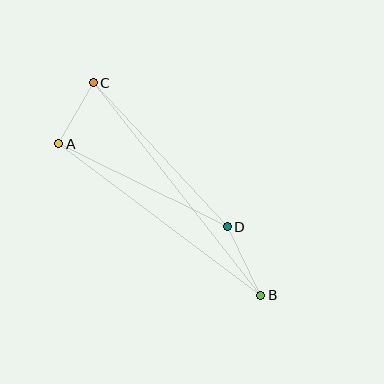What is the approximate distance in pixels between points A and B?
The distance between A and B is approximately 252 pixels.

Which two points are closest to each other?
Points A and C are closest to each other.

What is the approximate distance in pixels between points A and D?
The distance between A and D is approximately 188 pixels.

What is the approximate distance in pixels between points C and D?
The distance between C and D is approximately 197 pixels.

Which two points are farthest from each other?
Points B and C are farthest from each other.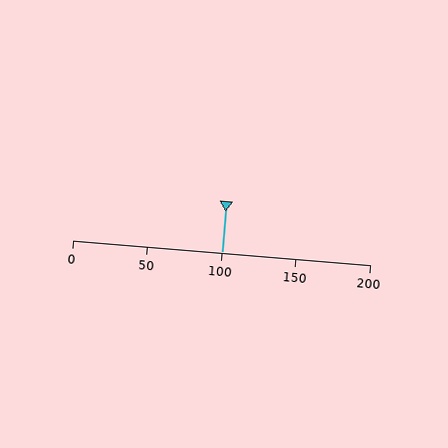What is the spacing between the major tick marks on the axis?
The major ticks are spaced 50 apart.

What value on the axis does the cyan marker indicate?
The marker indicates approximately 100.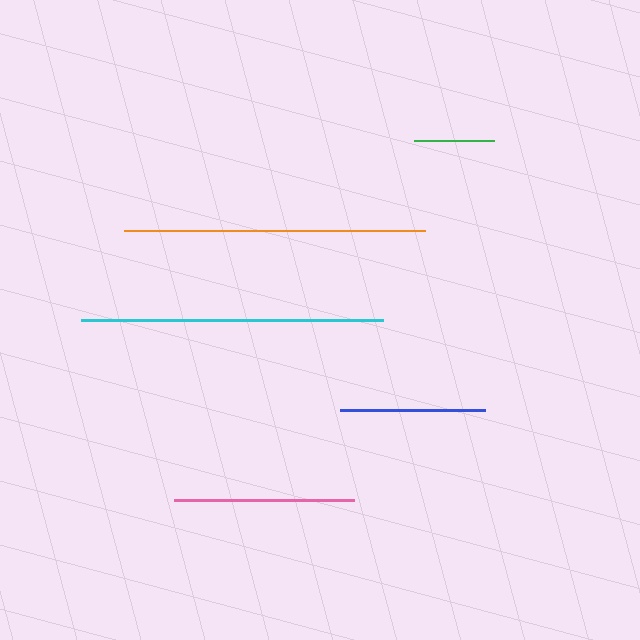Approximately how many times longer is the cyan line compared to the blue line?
The cyan line is approximately 2.1 times the length of the blue line.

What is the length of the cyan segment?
The cyan segment is approximately 301 pixels long.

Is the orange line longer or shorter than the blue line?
The orange line is longer than the blue line.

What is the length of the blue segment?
The blue segment is approximately 146 pixels long.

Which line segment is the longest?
The cyan line is the longest at approximately 301 pixels.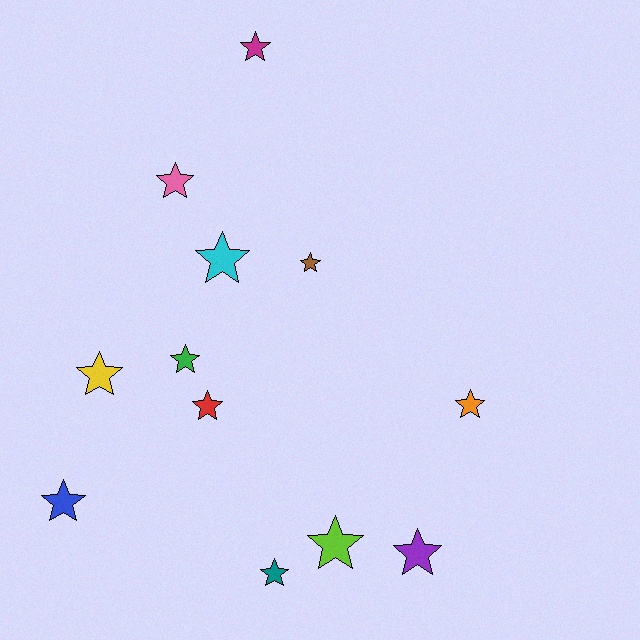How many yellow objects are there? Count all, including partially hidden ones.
There is 1 yellow object.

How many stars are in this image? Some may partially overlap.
There are 12 stars.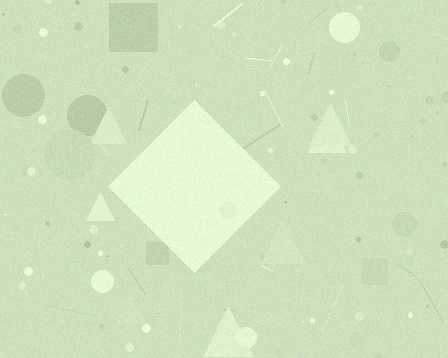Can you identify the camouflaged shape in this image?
The camouflaged shape is a diamond.